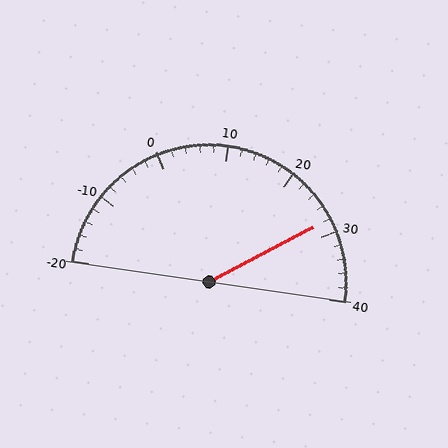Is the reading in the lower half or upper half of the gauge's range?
The reading is in the upper half of the range (-20 to 40).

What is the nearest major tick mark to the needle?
The nearest major tick mark is 30.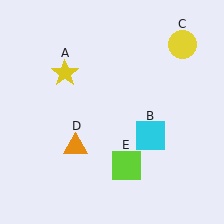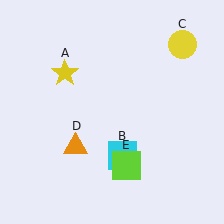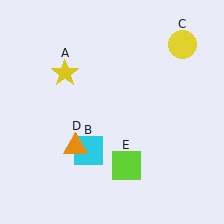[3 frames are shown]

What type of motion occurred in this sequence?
The cyan square (object B) rotated clockwise around the center of the scene.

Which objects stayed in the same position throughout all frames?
Yellow star (object A) and yellow circle (object C) and orange triangle (object D) and lime square (object E) remained stationary.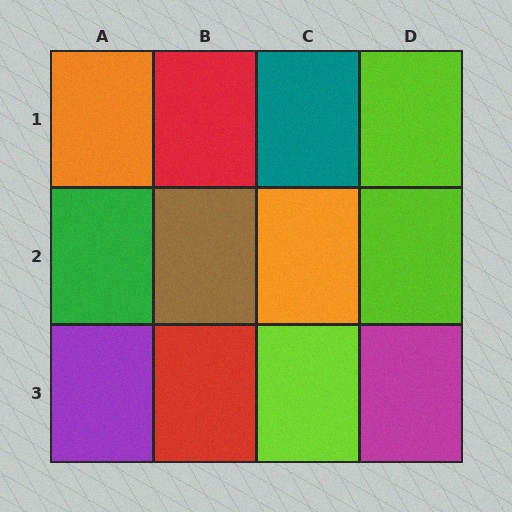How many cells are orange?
2 cells are orange.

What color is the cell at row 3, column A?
Purple.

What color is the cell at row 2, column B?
Brown.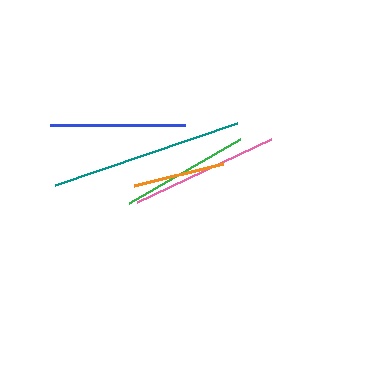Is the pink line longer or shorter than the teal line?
The teal line is longer than the pink line.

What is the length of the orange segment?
The orange segment is approximately 92 pixels long.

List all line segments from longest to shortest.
From longest to shortest: teal, pink, blue, green, orange.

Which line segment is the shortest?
The orange line is the shortest at approximately 92 pixels.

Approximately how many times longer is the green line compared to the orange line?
The green line is approximately 1.4 times the length of the orange line.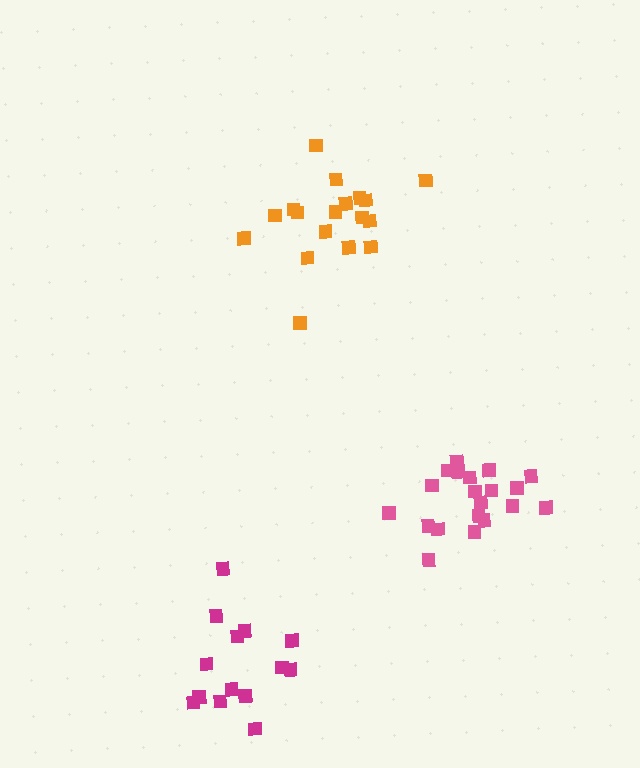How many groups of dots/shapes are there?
There are 3 groups.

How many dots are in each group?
Group 1: 18 dots, Group 2: 14 dots, Group 3: 20 dots (52 total).